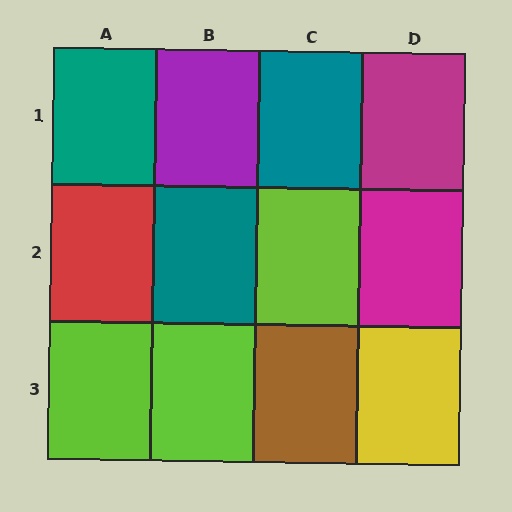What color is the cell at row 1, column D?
Magenta.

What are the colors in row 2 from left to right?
Red, teal, lime, magenta.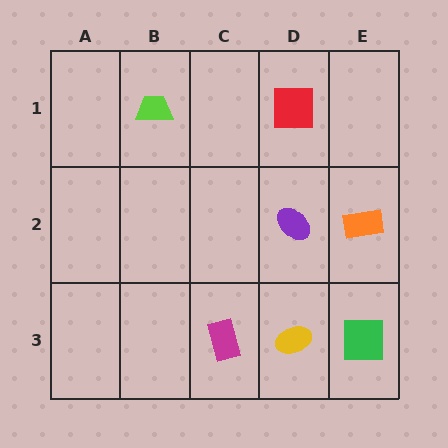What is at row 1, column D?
A red square.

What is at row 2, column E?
An orange rectangle.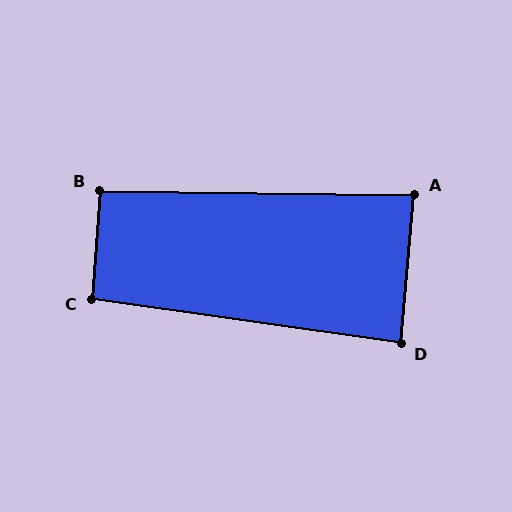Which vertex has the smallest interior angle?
A, at approximately 86 degrees.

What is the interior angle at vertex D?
Approximately 87 degrees (approximately right).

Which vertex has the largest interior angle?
C, at approximately 94 degrees.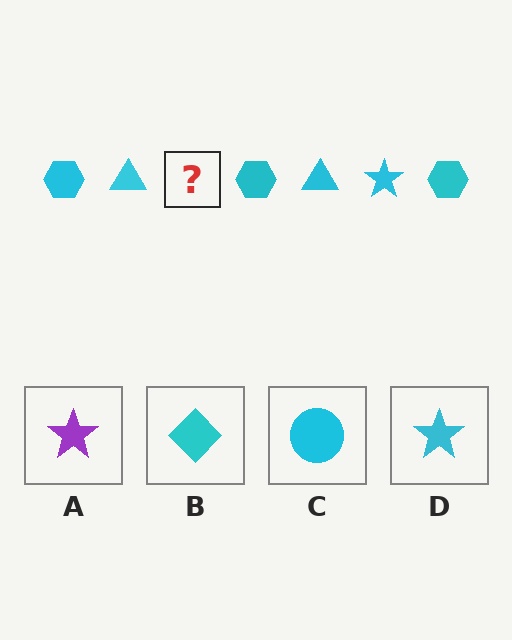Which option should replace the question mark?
Option D.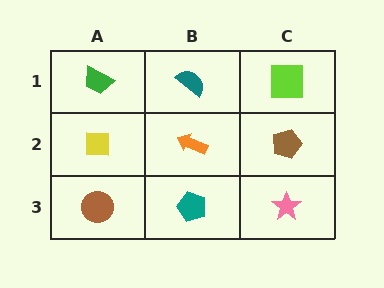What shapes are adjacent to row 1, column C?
A brown pentagon (row 2, column C), a teal semicircle (row 1, column B).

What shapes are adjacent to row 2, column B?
A teal semicircle (row 1, column B), a teal pentagon (row 3, column B), a yellow square (row 2, column A), a brown pentagon (row 2, column C).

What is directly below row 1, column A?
A yellow square.